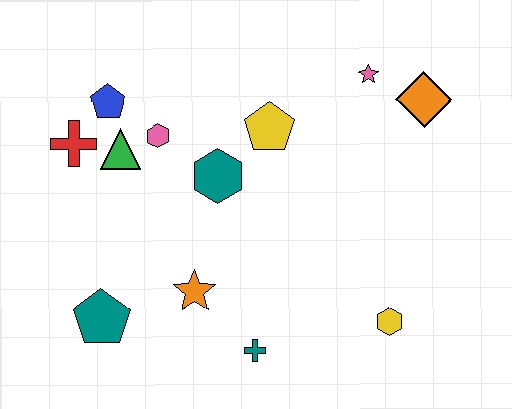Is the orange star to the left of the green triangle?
No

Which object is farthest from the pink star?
The teal pentagon is farthest from the pink star.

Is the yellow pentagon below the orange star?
No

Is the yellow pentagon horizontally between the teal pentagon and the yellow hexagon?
Yes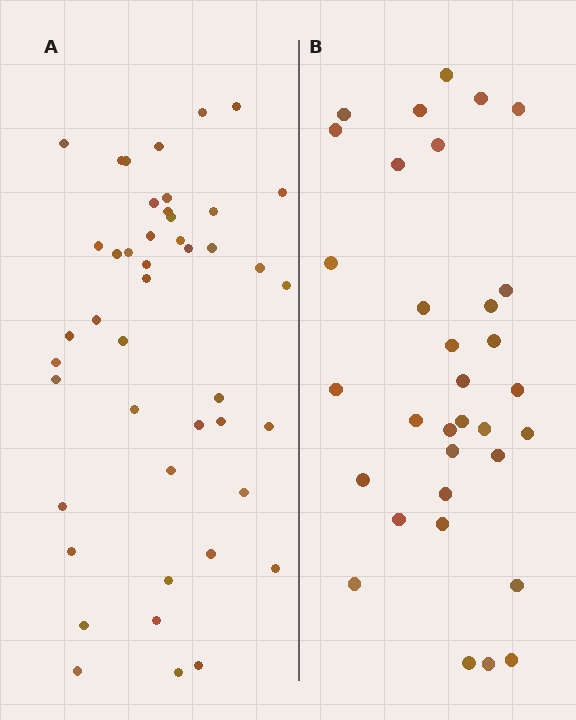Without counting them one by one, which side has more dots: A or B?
Region A (the left region) has more dots.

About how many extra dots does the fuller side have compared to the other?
Region A has roughly 12 or so more dots than region B.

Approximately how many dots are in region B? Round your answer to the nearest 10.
About 30 dots. (The exact count is 33, which rounds to 30.)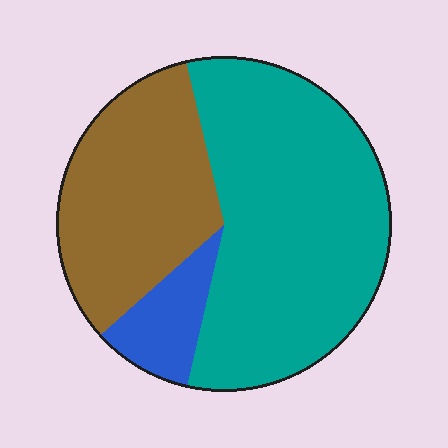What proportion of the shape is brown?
Brown takes up about one third (1/3) of the shape.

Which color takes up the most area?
Teal, at roughly 55%.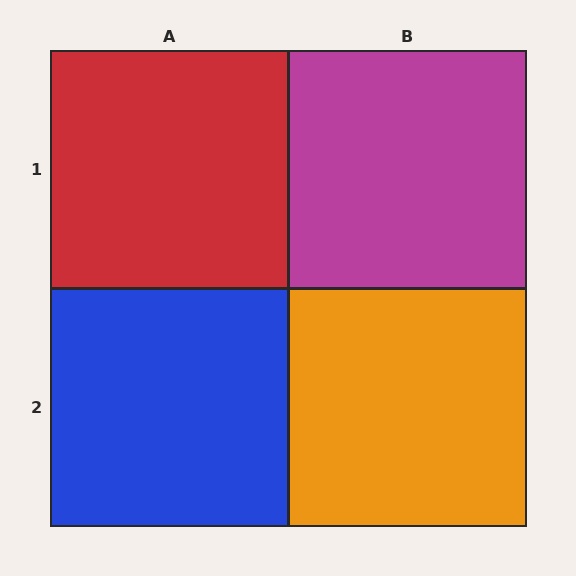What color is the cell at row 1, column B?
Magenta.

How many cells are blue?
1 cell is blue.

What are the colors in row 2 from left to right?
Blue, orange.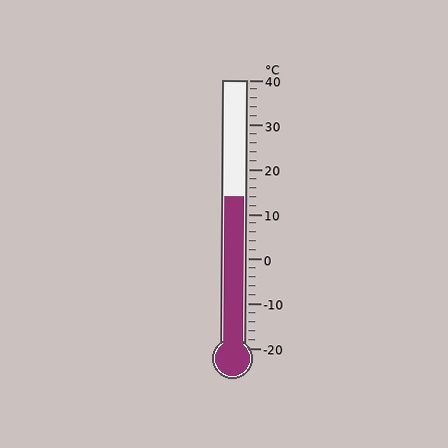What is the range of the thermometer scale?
The thermometer scale ranges from -20°C to 40°C.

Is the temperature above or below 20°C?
The temperature is below 20°C.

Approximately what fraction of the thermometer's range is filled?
The thermometer is filled to approximately 55% of its range.